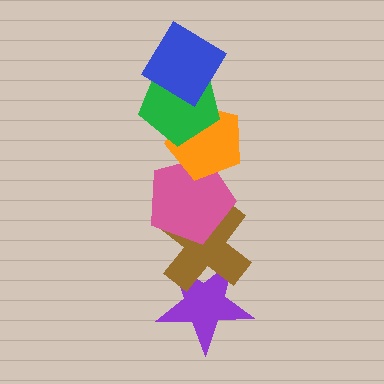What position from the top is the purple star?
The purple star is 6th from the top.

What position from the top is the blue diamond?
The blue diamond is 1st from the top.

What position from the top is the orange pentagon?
The orange pentagon is 3rd from the top.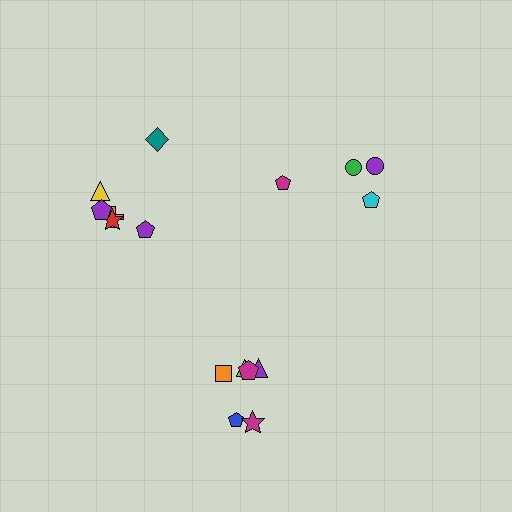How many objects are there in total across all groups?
There are 16 objects.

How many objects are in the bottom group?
There are 6 objects.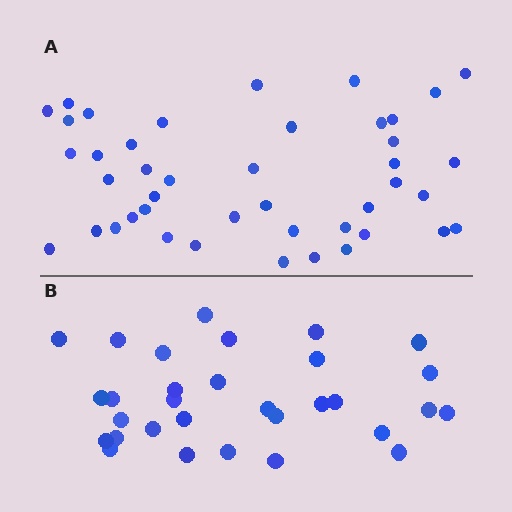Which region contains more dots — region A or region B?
Region A (the top region) has more dots.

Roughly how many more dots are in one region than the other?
Region A has roughly 12 or so more dots than region B.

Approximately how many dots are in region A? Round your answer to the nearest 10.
About 40 dots. (The exact count is 43, which rounds to 40.)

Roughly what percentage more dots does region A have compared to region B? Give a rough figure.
About 40% more.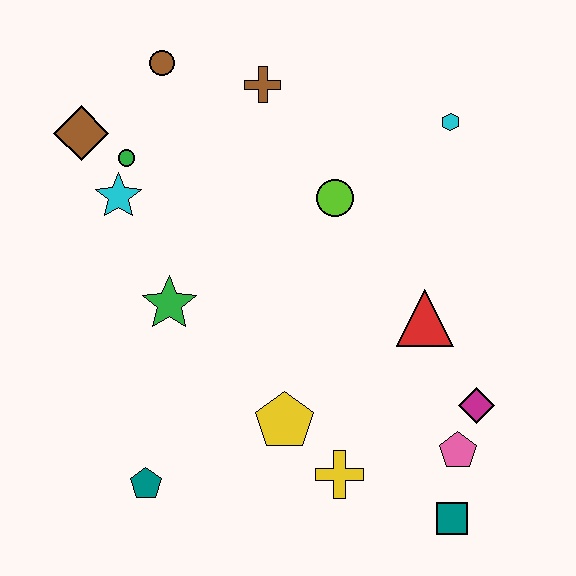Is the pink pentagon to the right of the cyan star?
Yes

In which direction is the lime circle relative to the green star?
The lime circle is to the right of the green star.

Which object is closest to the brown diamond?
The green circle is closest to the brown diamond.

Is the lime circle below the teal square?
No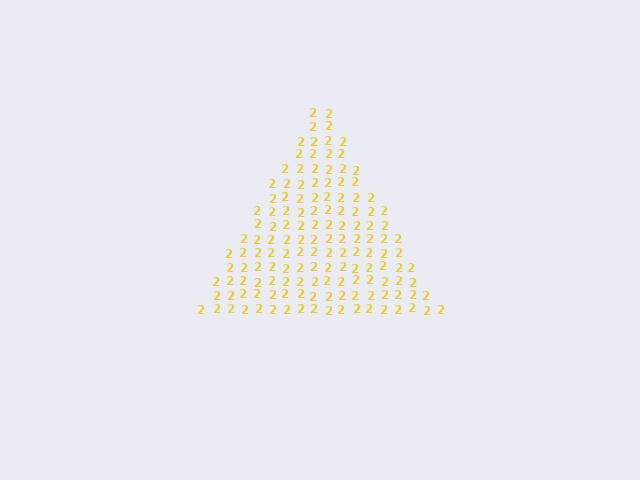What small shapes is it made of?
It is made of small digit 2's.